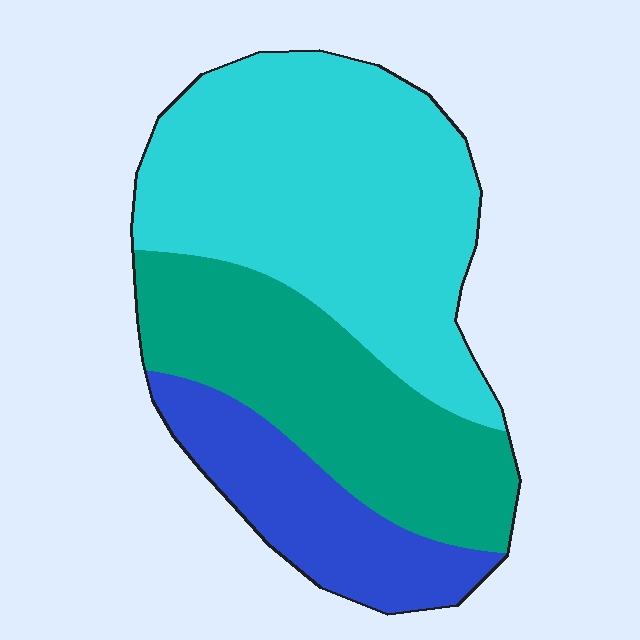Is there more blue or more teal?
Teal.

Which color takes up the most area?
Cyan, at roughly 50%.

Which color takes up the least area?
Blue, at roughly 20%.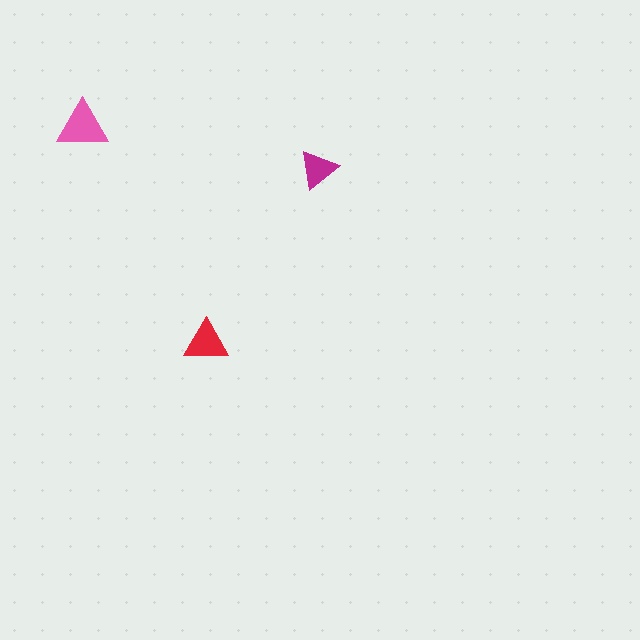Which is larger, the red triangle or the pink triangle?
The pink one.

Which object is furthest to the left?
The pink triangle is leftmost.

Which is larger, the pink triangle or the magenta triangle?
The pink one.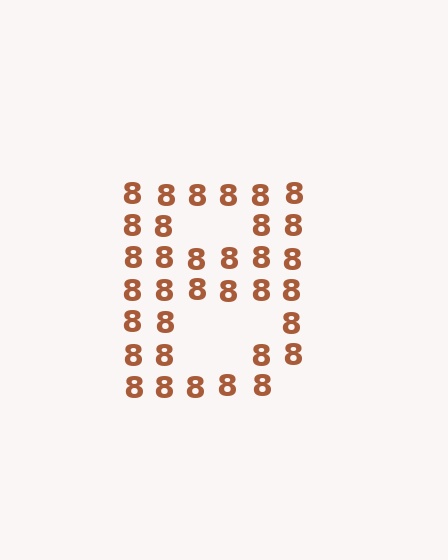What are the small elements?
The small elements are digit 8's.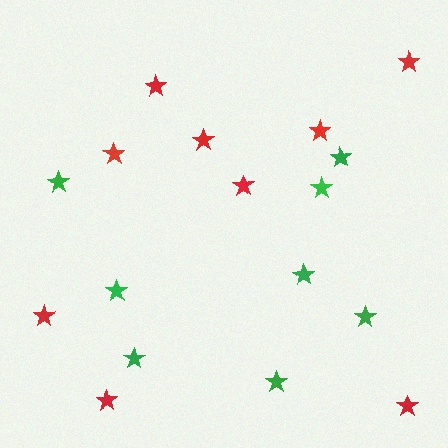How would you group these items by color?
There are 2 groups: one group of green stars (8) and one group of red stars (9).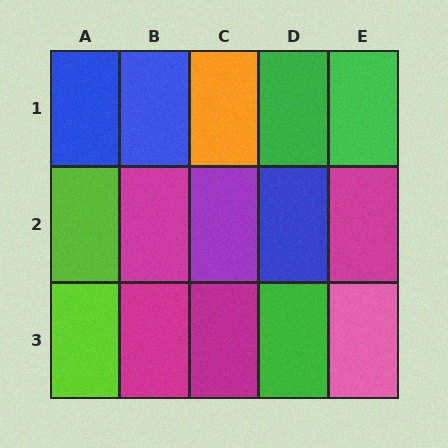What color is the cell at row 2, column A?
Lime.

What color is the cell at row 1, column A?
Blue.